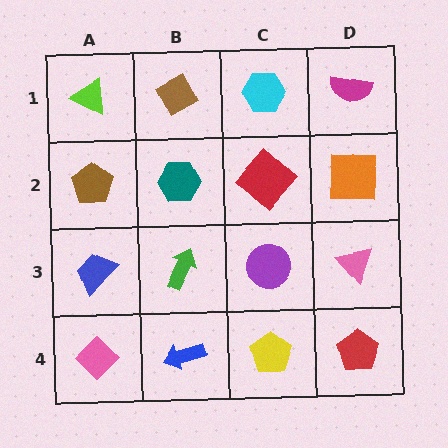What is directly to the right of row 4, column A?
A blue arrow.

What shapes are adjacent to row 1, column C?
A red diamond (row 2, column C), a brown diamond (row 1, column B), a magenta semicircle (row 1, column D).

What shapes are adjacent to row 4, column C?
A purple circle (row 3, column C), a blue arrow (row 4, column B), a red pentagon (row 4, column D).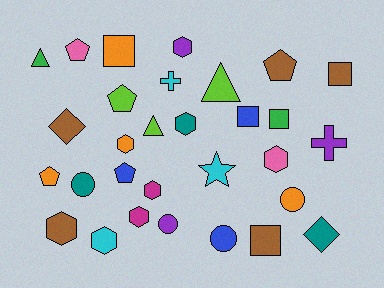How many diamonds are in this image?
There are 2 diamonds.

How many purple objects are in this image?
There are 3 purple objects.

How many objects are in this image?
There are 30 objects.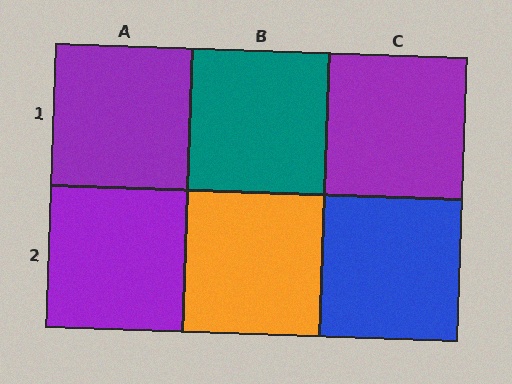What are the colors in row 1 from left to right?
Purple, teal, purple.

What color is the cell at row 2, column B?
Orange.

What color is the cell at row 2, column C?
Blue.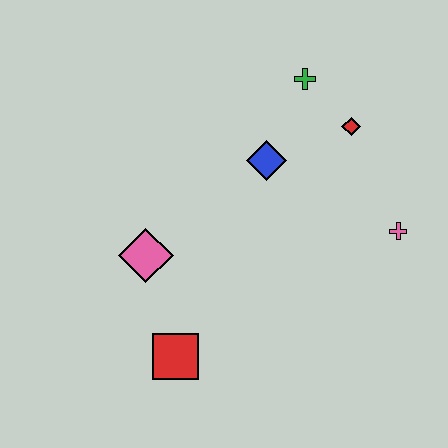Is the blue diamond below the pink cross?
No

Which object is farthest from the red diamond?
The red square is farthest from the red diamond.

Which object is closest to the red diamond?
The green cross is closest to the red diamond.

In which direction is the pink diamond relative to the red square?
The pink diamond is above the red square.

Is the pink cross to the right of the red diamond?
Yes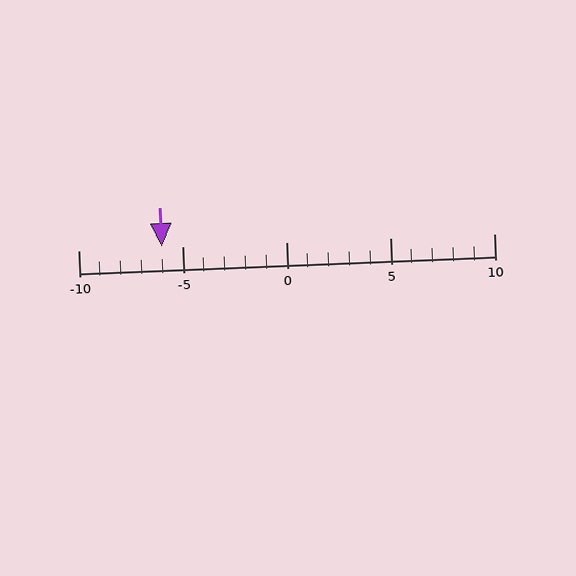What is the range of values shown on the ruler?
The ruler shows values from -10 to 10.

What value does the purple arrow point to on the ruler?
The purple arrow points to approximately -6.